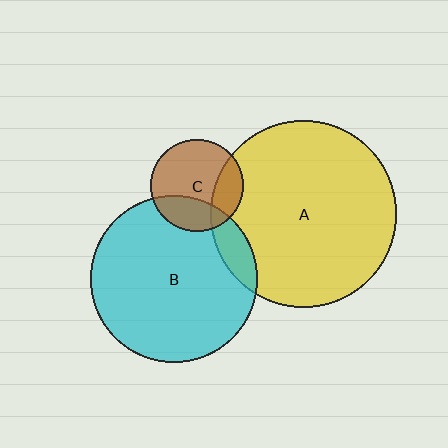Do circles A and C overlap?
Yes.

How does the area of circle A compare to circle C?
Approximately 4.1 times.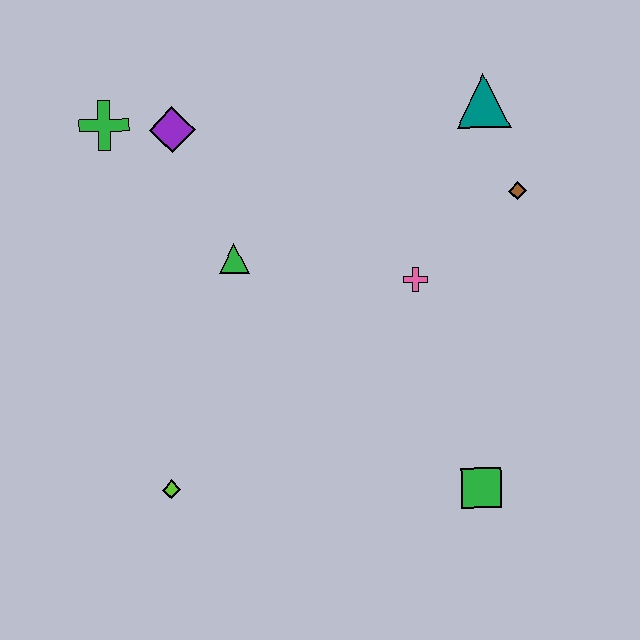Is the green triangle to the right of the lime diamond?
Yes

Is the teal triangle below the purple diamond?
No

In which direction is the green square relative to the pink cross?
The green square is below the pink cross.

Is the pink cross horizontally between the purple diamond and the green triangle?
No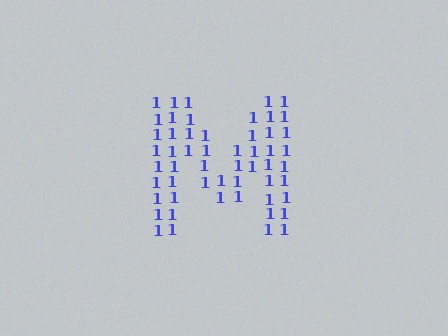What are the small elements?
The small elements are digit 1's.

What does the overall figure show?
The overall figure shows the letter M.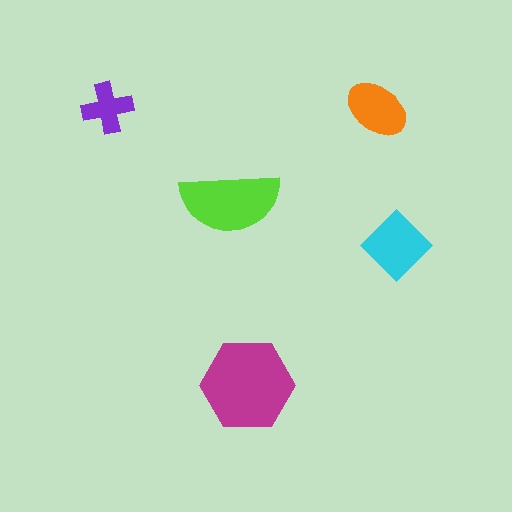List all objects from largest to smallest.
The magenta hexagon, the lime semicircle, the cyan diamond, the orange ellipse, the purple cross.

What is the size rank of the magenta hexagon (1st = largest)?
1st.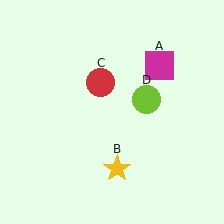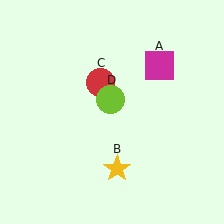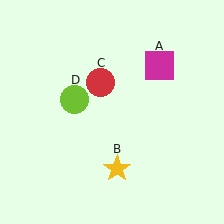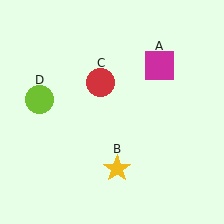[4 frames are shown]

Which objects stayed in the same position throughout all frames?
Magenta square (object A) and yellow star (object B) and red circle (object C) remained stationary.